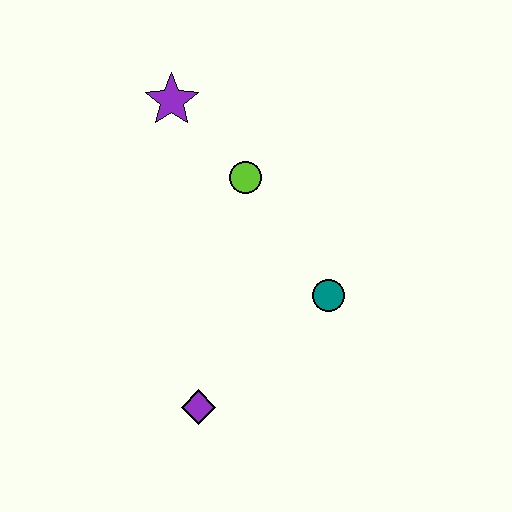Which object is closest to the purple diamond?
The teal circle is closest to the purple diamond.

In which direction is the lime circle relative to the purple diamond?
The lime circle is above the purple diamond.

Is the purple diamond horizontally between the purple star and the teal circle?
Yes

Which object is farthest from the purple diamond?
The purple star is farthest from the purple diamond.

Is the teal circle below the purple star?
Yes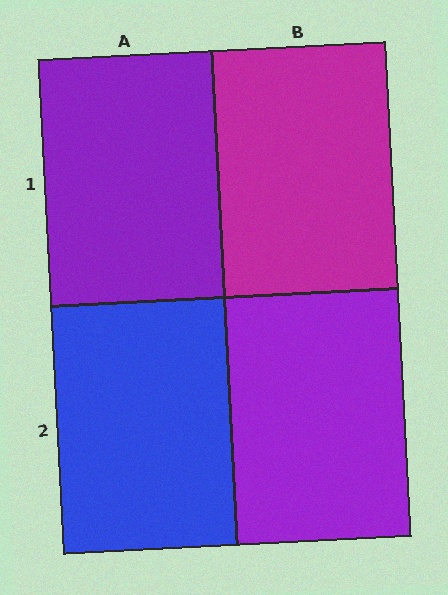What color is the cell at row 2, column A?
Blue.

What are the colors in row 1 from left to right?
Purple, magenta.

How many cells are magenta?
1 cell is magenta.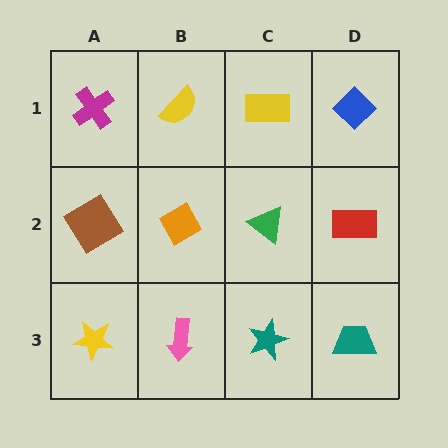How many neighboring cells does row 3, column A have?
2.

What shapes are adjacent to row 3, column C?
A green triangle (row 2, column C), a pink arrow (row 3, column B), a teal trapezoid (row 3, column D).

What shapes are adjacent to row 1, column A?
A brown diamond (row 2, column A), a yellow semicircle (row 1, column B).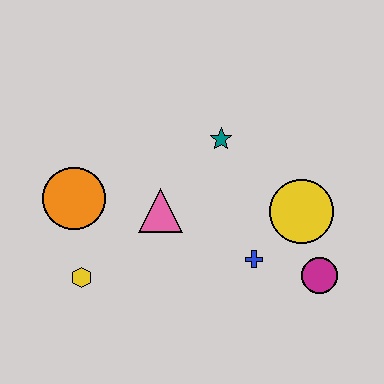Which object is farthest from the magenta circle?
The orange circle is farthest from the magenta circle.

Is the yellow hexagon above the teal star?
No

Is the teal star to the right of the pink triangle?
Yes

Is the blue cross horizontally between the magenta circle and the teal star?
Yes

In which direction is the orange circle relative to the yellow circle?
The orange circle is to the left of the yellow circle.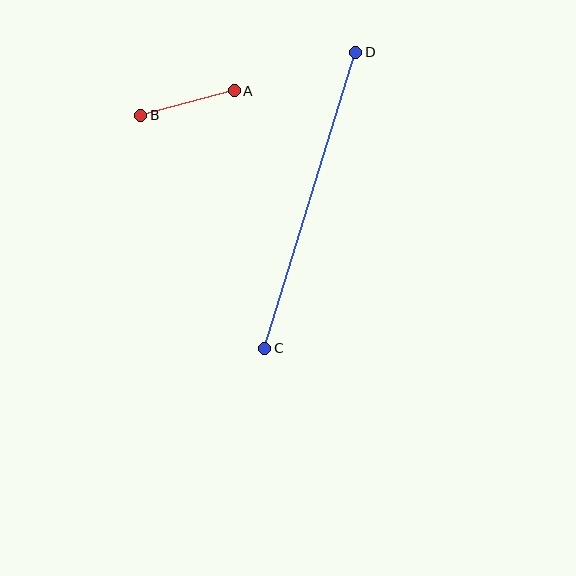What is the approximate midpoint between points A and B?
The midpoint is at approximately (188, 103) pixels.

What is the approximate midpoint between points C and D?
The midpoint is at approximately (310, 200) pixels.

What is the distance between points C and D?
The distance is approximately 310 pixels.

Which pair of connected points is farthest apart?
Points C and D are farthest apart.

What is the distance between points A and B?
The distance is approximately 97 pixels.